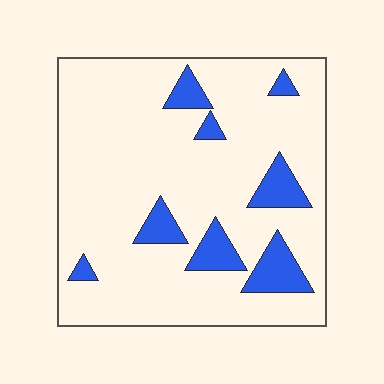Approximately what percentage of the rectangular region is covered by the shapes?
Approximately 15%.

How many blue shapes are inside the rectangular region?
8.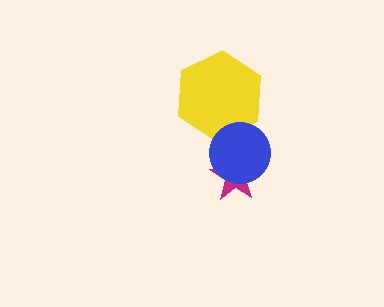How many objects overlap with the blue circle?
2 objects overlap with the blue circle.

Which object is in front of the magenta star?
The blue circle is in front of the magenta star.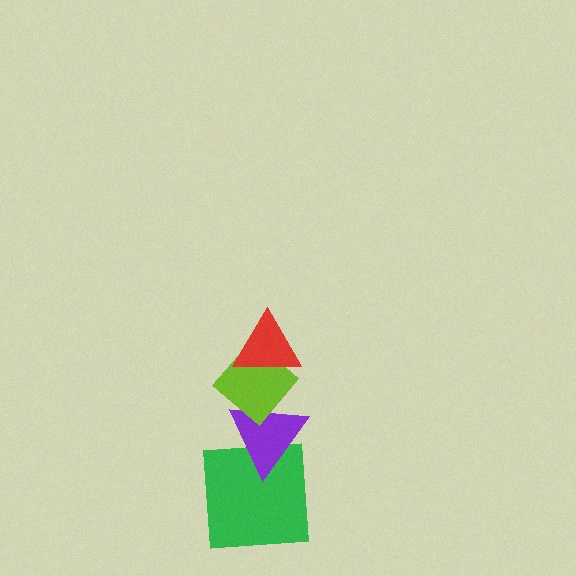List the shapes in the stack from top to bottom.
From top to bottom: the red triangle, the lime diamond, the purple triangle, the green square.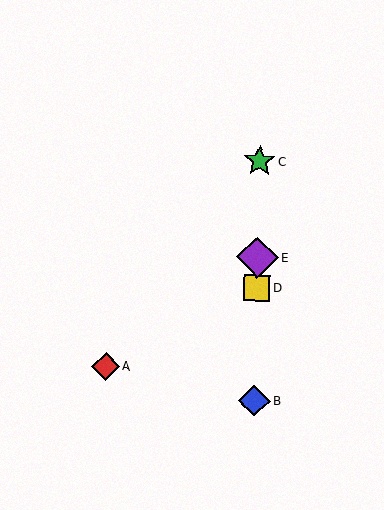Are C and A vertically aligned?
No, C is at x≈260 and A is at x≈105.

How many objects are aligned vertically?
4 objects (B, C, D, E) are aligned vertically.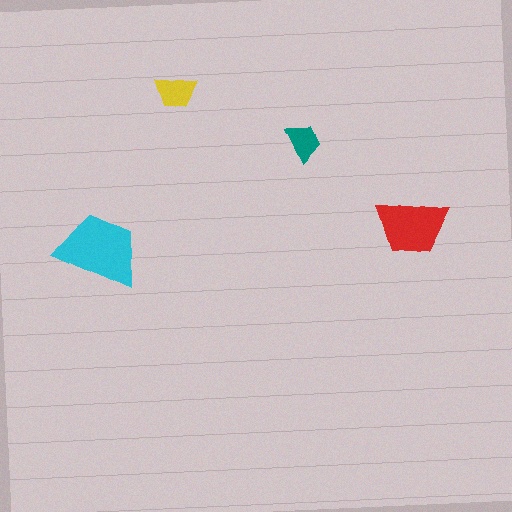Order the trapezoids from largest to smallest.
the cyan one, the red one, the yellow one, the teal one.